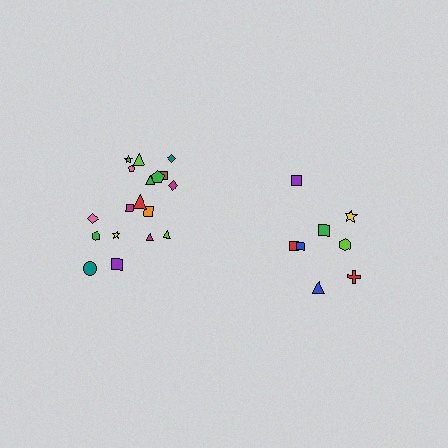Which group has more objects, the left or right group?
The left group.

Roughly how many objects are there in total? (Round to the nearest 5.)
Roughly 25 objects in total.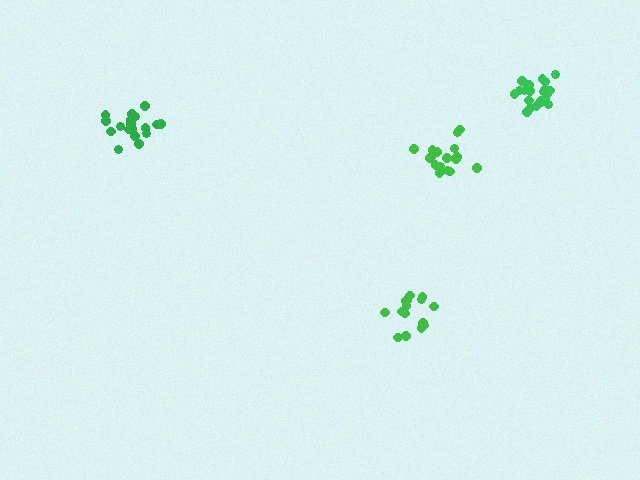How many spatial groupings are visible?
There are 4 spatial groupings.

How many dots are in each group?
Group 1: 15 dots, Group 2: 17 dots, Group 3: 20 dots, Group 4: 21 dots (73 total).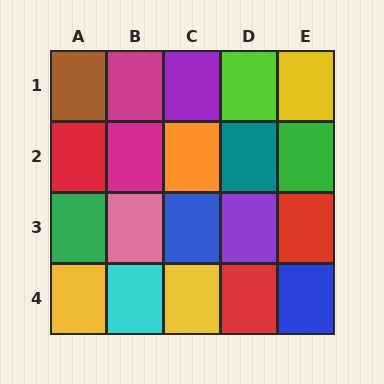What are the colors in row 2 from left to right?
Red, magenta, orange, teal, green.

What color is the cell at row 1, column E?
Yellow.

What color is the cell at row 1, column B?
Magenta.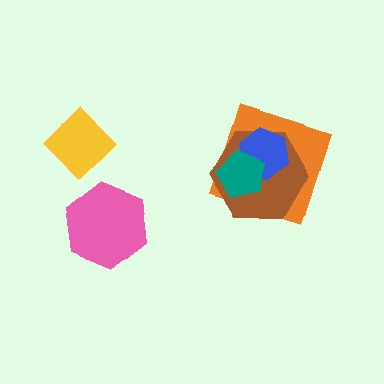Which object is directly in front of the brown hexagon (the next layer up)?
The blue hexagon is directly in front of the brown hexagon.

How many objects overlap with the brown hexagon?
3 objects overlap with the brown hexagon.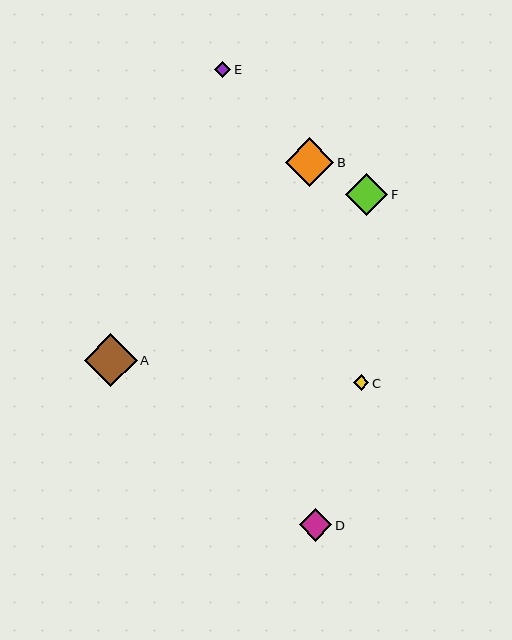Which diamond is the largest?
Diamond A is the largest with a size of approximately 52 pixels.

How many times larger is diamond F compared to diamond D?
Diamond F is approximately 1.3 times the size of diamond D.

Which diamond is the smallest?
Diamond C is the smallest with a size of approximately 15 pixels.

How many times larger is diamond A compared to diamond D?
Diamond A is approximately 1.6 times the size of diamond D.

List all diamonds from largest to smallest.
From largest to smallest: A, B, F, D, E, C.